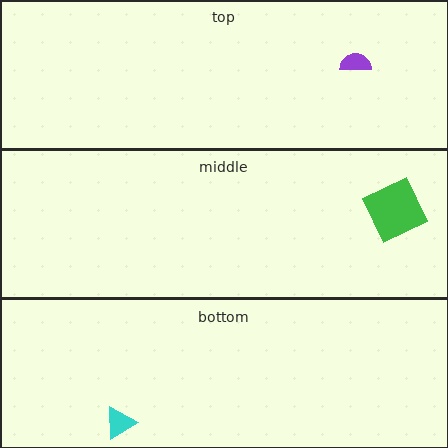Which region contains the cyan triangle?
The bottom region.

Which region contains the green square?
The middle region.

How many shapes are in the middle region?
1.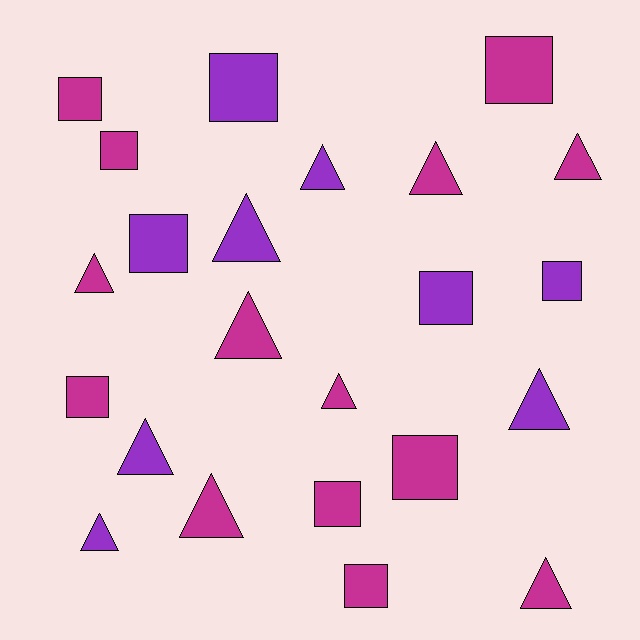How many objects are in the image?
There are 23 objects.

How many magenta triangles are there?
There are 7 magenta triangles.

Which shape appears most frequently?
Triangle, with 12 objects.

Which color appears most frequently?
Magenta, with 14 objects.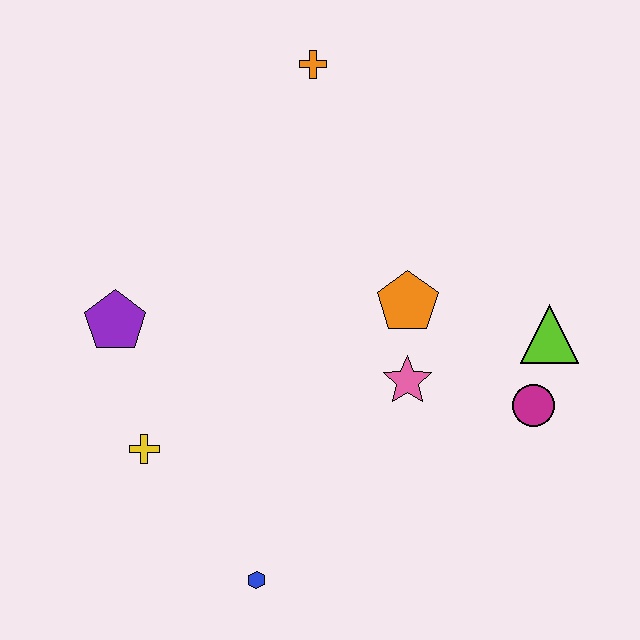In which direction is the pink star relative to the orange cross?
The pink star is below the orange cross.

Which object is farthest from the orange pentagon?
The blue hexagon is farthest from the orange pentagon.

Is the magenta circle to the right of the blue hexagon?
Yes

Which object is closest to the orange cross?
The orange pentagon is closest to the orange cross.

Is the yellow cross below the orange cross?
Yes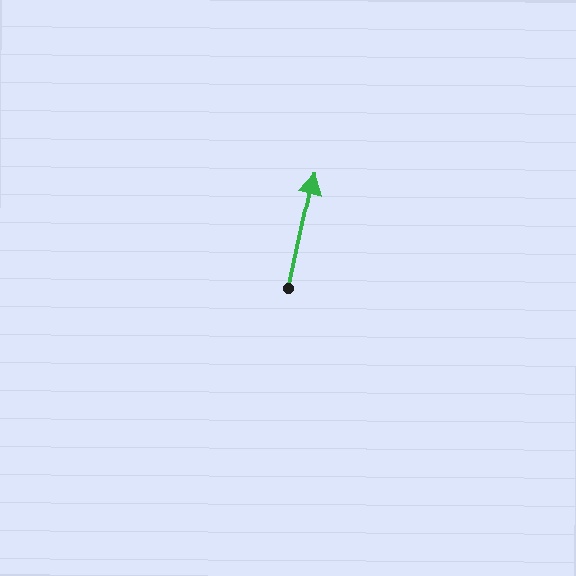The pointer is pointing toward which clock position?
Roughly 12 o'clock.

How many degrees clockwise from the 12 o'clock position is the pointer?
Approximately 13 degrees.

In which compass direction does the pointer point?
North.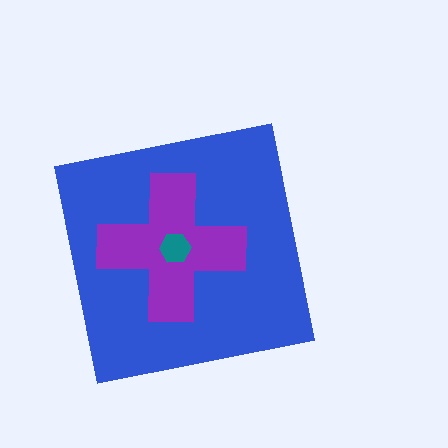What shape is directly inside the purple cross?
The teal hexagon.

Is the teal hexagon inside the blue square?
Yes.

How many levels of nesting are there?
3.